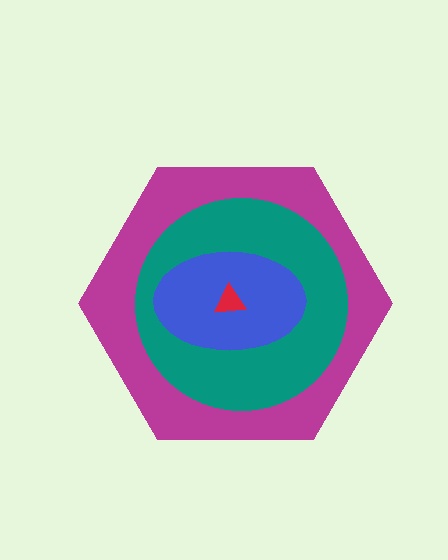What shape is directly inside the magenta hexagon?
The teal circle.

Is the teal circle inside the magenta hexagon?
Yes.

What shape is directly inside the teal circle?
The blue ellipse.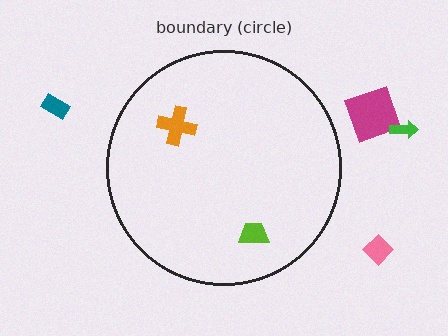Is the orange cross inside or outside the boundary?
Inside.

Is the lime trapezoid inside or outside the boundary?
Inside.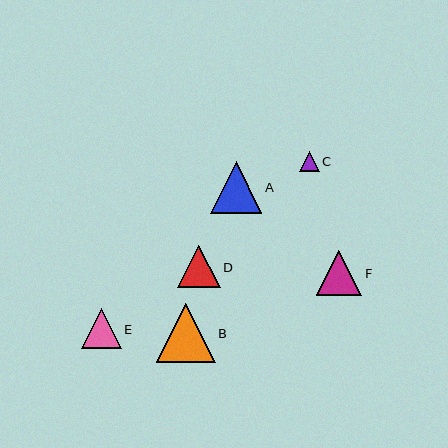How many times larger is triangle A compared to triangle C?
Triangle A is approximately 2.6 times the size of triangle C.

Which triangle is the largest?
Triangle B is the largest with a size of approximately 58 pixels.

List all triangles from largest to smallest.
From largest to smallest: B, A, F, D, E, C.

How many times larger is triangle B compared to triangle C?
Triangle B is approximately 2.9 times the size of triangle C.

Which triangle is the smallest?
Triangle C is the smallest with a size of approximately 20 pixels.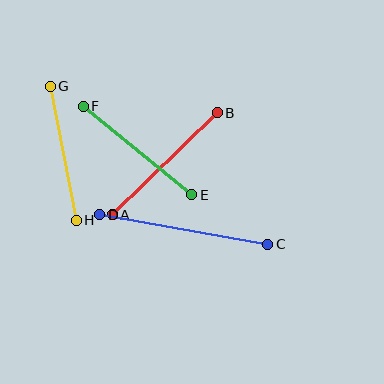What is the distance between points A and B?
The distance is approximately 146 pixels.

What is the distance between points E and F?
The distance is approximately 140 pixels.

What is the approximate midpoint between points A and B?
The midpoint is at approximately (165, 164) pixels.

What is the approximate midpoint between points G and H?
The midpoint is at approximately (63, 153) pixels.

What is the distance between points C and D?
The distance is approximately 171 pixels.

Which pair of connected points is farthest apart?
Points C and D are farthest apart.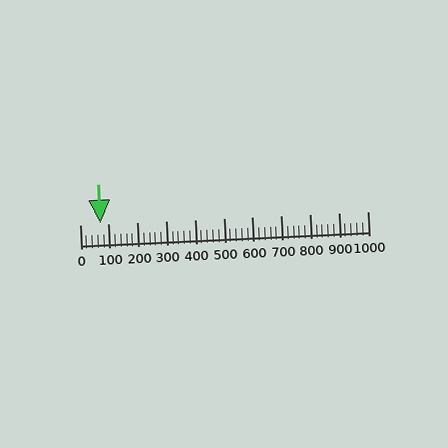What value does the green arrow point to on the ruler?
The green arrow points to approximately 70.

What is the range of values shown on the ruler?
The ruler shows values from 0 to 1000.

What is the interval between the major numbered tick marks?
The major tick marks are spaced 100 units apart.